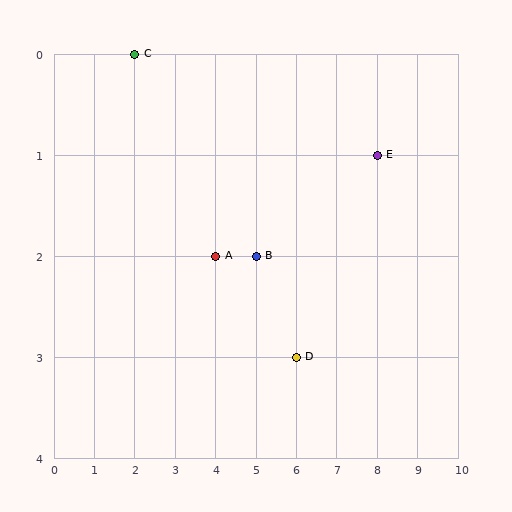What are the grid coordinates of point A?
Point A is at grid coordinates (4, 2).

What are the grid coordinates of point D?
Point D is at grid coordinates (6, 3).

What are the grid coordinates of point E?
Point E is at grid coordinates (8, 1).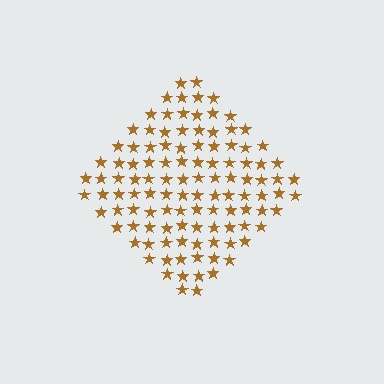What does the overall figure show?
The overall figure shows a diamond.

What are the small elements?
The small elements are stars.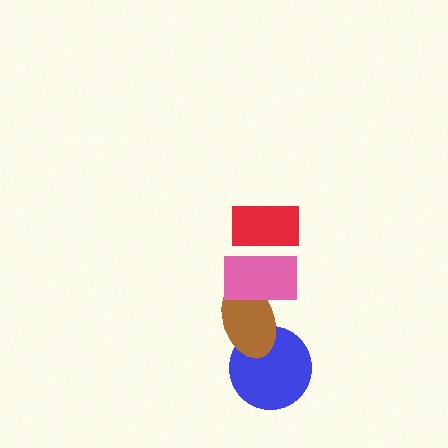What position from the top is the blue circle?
The blue circle is 4th from the top.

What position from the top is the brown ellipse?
The brown ellipse is 3rd from the top.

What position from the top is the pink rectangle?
The pink rectangle is 2nd from the top.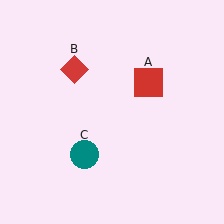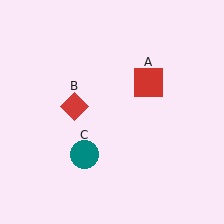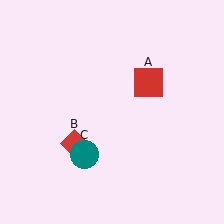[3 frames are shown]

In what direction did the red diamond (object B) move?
The red diamond (object B) moved down.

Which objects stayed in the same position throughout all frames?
Red square (object A) and teal circle (object C) remained stationary.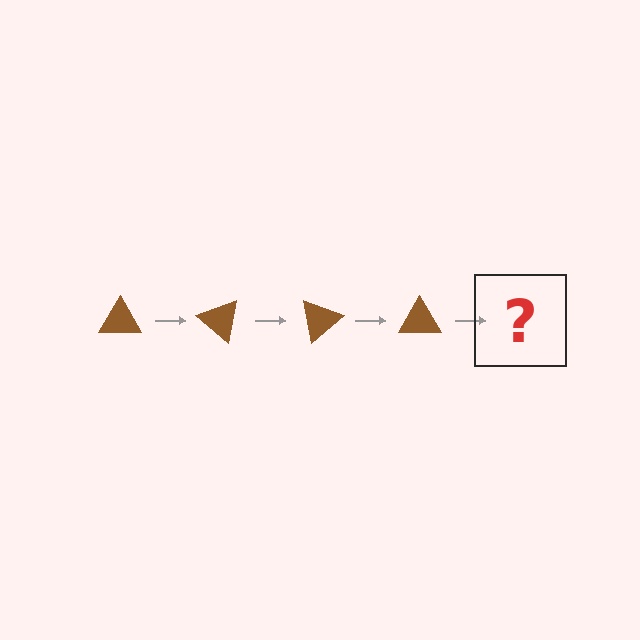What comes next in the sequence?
The next element should be a brown triangle rotated 160 degrees.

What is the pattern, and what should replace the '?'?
The pattern is that the triangle rotates 40 degrees each step. The '?' should be a brown triangle rotated 160 degrees.